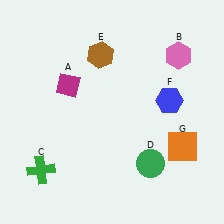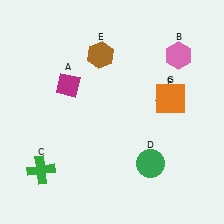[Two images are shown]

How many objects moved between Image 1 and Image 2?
1 object moved between the two images.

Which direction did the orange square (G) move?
The orange square (G) moved up.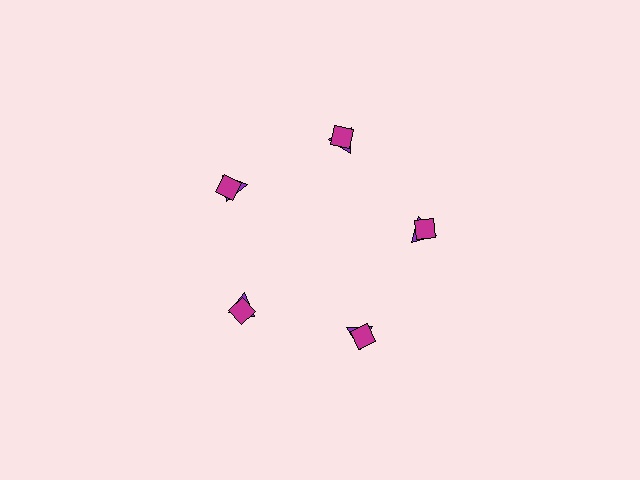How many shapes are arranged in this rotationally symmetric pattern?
There are 10 shapes, arranged in 5 groups of 2.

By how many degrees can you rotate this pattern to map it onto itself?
The pattern maps onto itself every 72 degrees of rotation.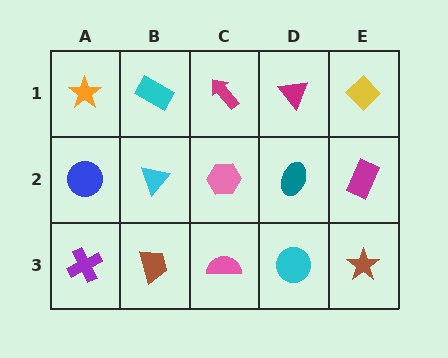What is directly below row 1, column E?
A magenta rectangle.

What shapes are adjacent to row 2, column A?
An orange star (row 1, column A), a purple cross (row 3, column A), a cyan triangle (row 2, column B).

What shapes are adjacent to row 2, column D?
A magenta triangle (row 1, column D), a cyan circle (row 3, column D), a pink hexagon (row 2, column C), a magenta rectangle (row 2, column E).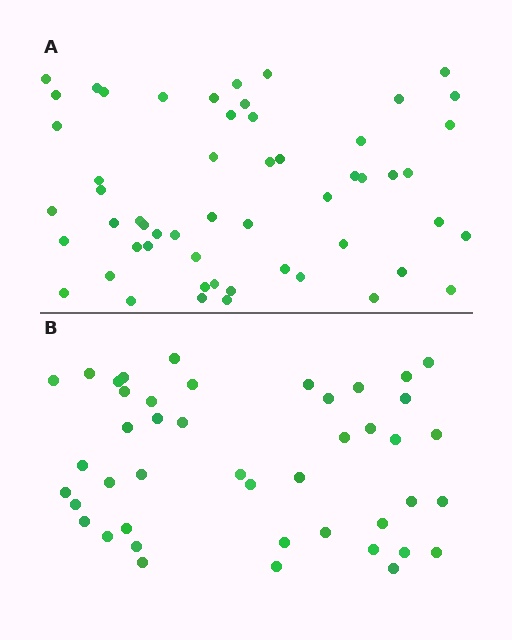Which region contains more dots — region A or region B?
Region A (the top region) has more dots.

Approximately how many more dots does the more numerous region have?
Region A has roughly 12 or so more dots than region B.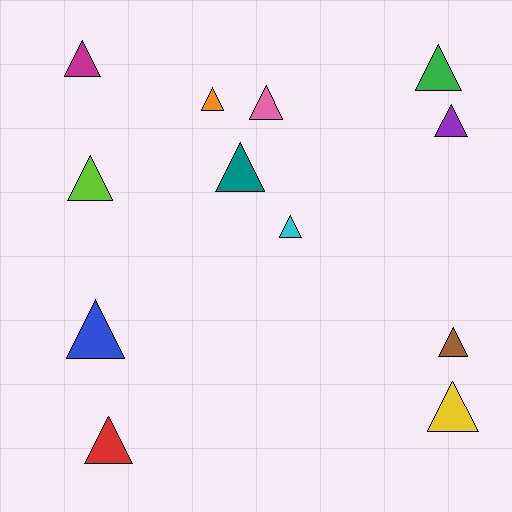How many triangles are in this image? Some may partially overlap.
There are 12 triangles.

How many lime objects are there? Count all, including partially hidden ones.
There is 1 lime object.